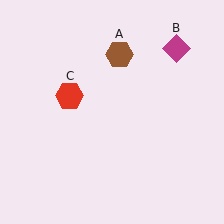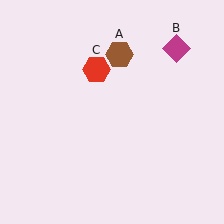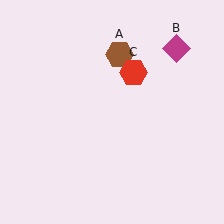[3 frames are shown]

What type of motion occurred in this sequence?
The red hexagon (object C) rotated clockwise around the center of the scene.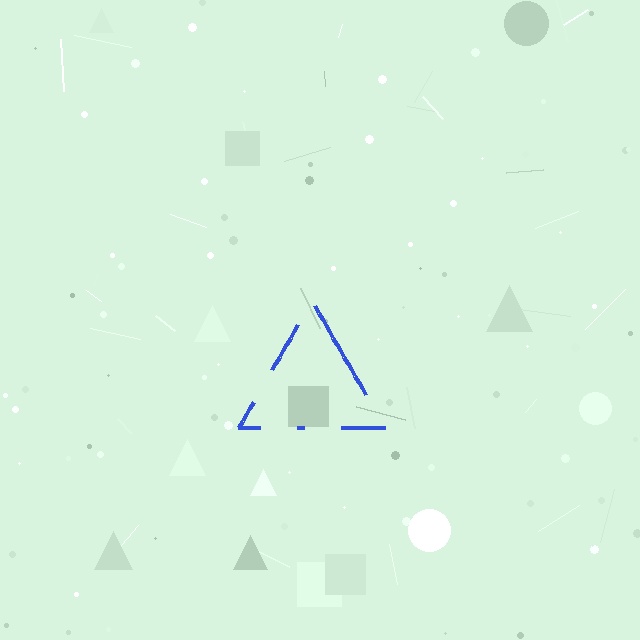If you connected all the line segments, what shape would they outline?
They would outline a triangle.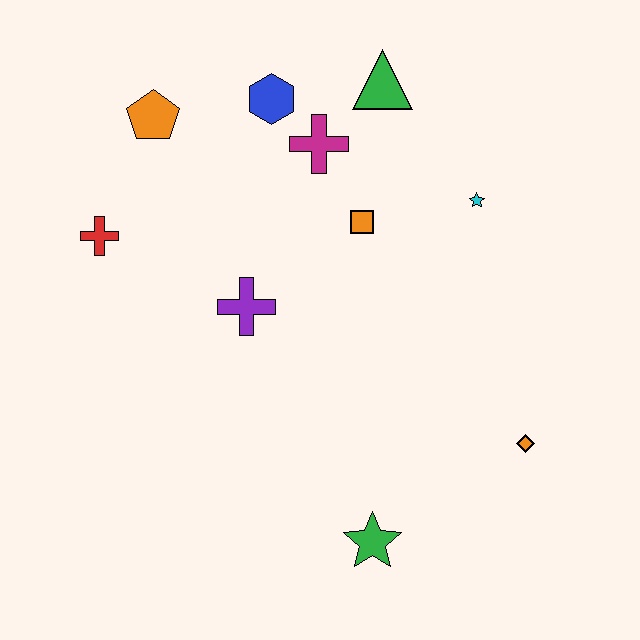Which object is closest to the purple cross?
The orange square is closest to the purple cross.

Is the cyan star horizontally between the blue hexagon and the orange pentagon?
No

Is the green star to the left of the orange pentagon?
No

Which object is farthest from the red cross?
The orange diamond is farthest from the red cross.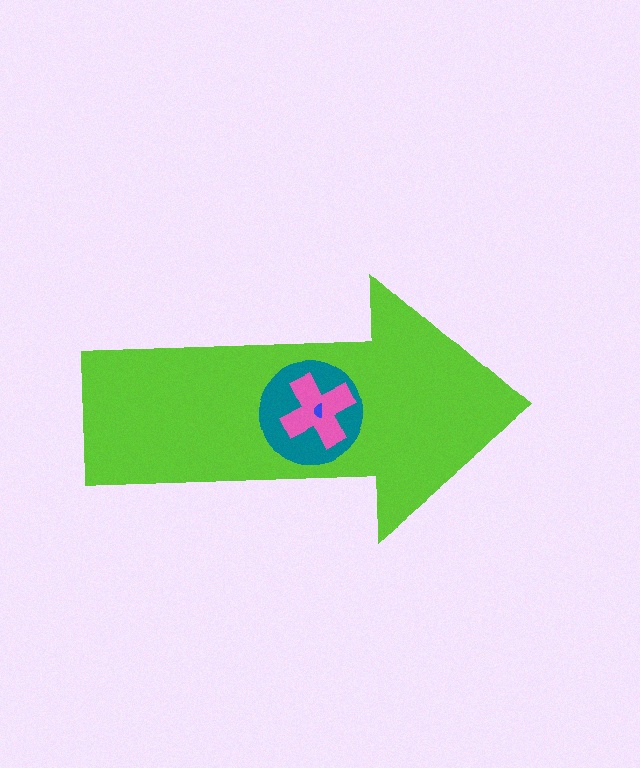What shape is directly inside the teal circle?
The pink cross.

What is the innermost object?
The blue semicircle.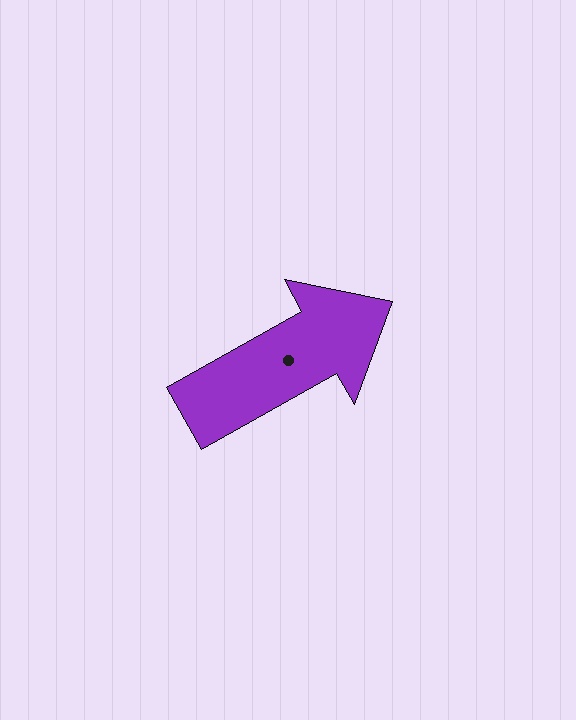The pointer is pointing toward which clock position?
Roughly 2 o'clock.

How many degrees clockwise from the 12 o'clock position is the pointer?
Approximately 61 degrees.